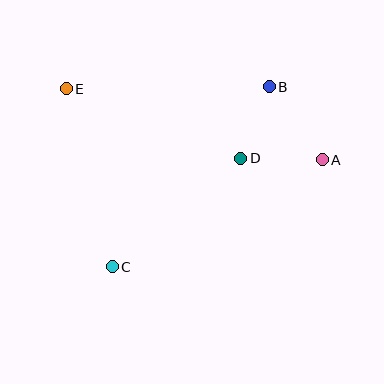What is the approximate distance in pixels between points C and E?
The distance between C and E is approximately 184 pixels.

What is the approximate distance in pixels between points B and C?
The distance between B and C is approximately 239 pixels.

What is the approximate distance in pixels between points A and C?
The distance between A and C is approximately 236 pixels.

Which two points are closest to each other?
Points B and D are closest to each other.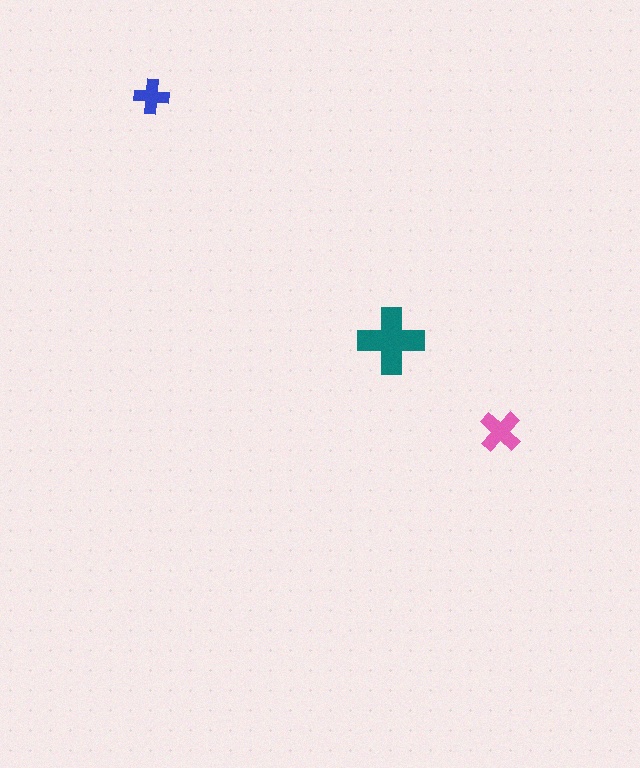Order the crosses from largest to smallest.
the teal one, the pink one, the blue one.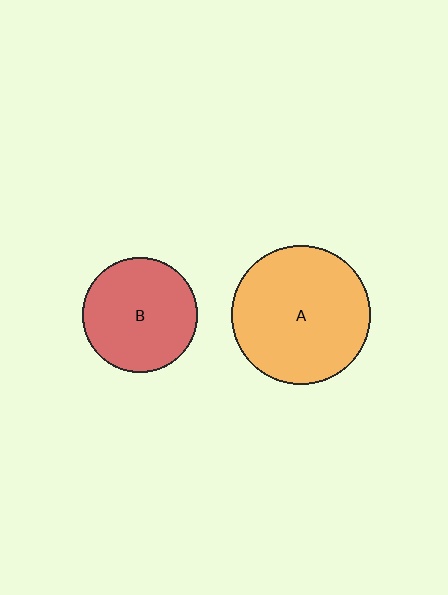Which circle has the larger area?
Circle A (orange).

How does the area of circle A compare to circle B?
Approximately 1.5 times.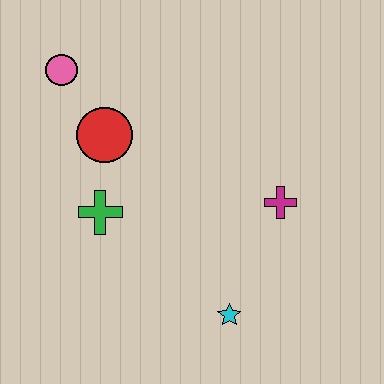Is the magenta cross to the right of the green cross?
Yes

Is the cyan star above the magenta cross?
No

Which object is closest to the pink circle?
The red circle is closest to the pink circle.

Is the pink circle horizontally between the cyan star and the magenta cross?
No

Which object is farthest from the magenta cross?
The pink circle is farthest from the magenta cross.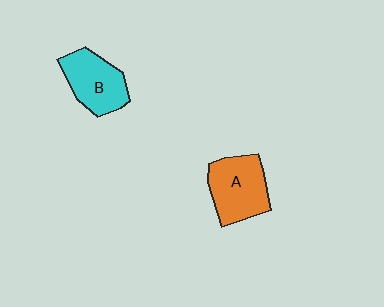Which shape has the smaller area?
Shape B (cyan).